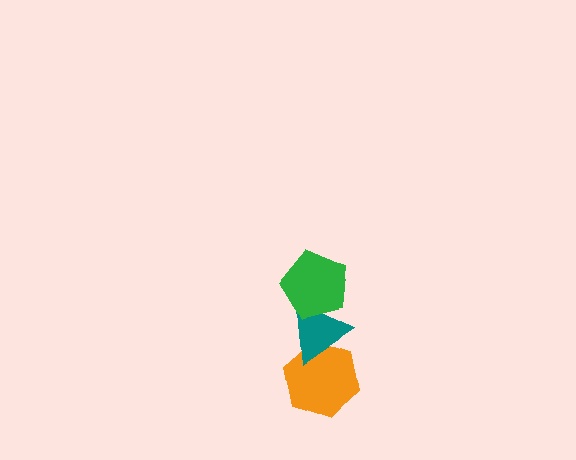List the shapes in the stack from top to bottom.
From top to bottom: the green pentagon, the teal triangle, the orange hexagon.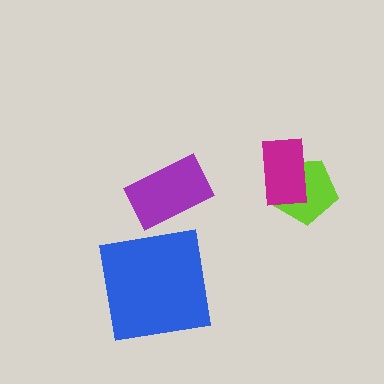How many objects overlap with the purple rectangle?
0 objects overlap with the purple rectangle.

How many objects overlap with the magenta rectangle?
1 object overlaps with the magenta rectangle.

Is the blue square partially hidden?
No, no other shape covers it.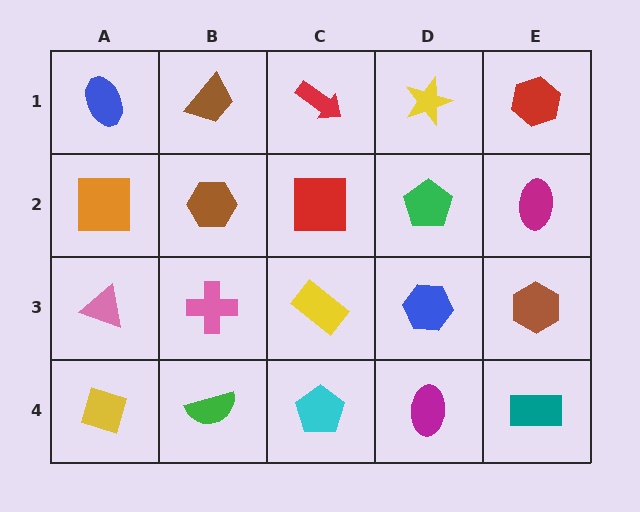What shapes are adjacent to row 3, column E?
A magenta ellipse (row 2, column E), a teal rectangle (row 4, column E), a blue hexagon (row 3, column D).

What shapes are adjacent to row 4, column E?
A brown hexagon (row 3, column E), a magenta ellipse (row 4, column D).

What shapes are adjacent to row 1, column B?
A brown hexagon (row 2, column B), a blue ellipse (row 1, column A), a red arrow (row 1, column C).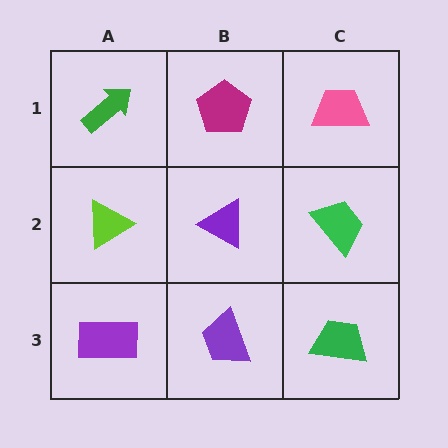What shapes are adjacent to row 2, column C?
A pink trapezoid (row 1, column C), a green trapezoid (row 3, column C), a purple triangle (row 2, column B).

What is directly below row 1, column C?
A green trapezoid.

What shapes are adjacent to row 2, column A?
A green arrow (row 1, column A), a purple rectangle (row 3, column A), a purple triangle (row 2, column B).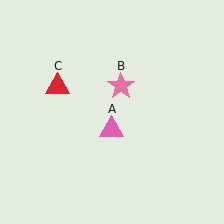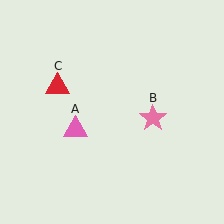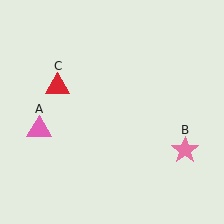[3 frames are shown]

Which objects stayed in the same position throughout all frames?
Red triangle (object C) remained stationary.